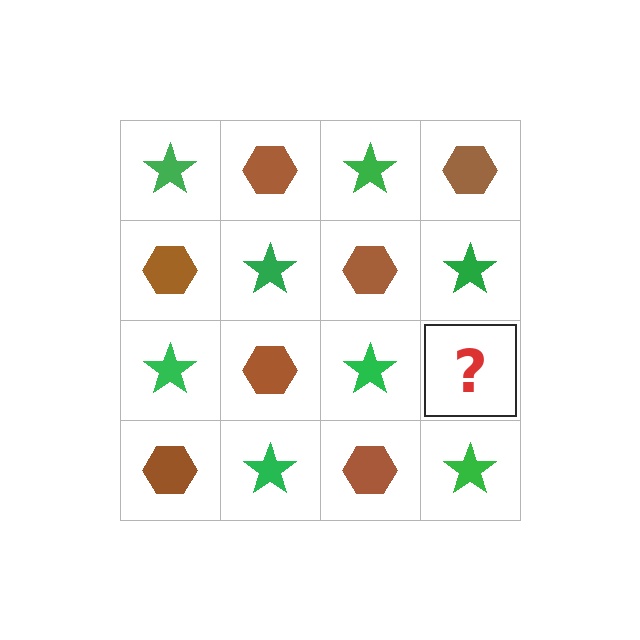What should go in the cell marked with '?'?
The missing cell should contain a brown hexagon.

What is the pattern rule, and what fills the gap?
The rule is that it alternates green star and brown hexagon in a checkerboard pattern. The gap should be filled with a brown hexagon.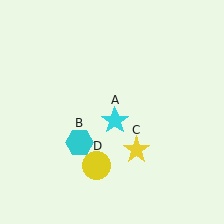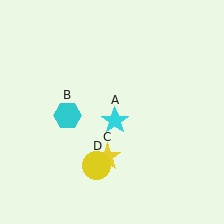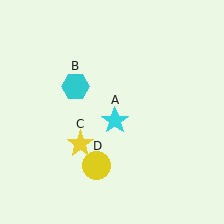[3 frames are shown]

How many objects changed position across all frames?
2 objects changed position: cyan hexagon (object B), yellow star (object C).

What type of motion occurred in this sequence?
The cyan hexagon (object B), yellow star (object C) rotated clockwise around the center of the scene.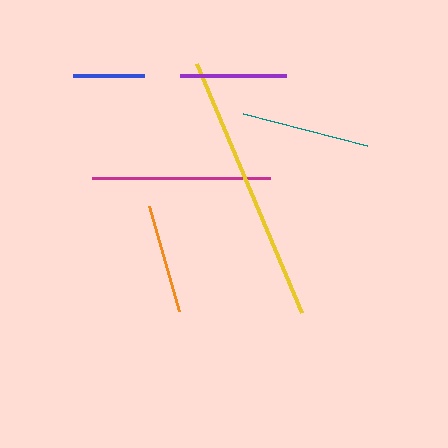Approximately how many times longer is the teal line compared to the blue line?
The teal line is approximately 1.8 times the length of the blue line.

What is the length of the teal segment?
The teal segment is approximately 129 pixels long.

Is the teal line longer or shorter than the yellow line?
The yellow line is longer than the teal line.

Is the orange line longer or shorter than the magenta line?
The magenta line is longer than the orange line.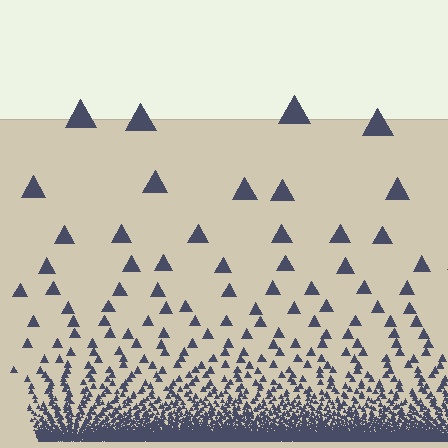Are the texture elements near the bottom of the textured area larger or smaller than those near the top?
Smaller. The gradient is inverted — elements near the bottom are smaller and denser.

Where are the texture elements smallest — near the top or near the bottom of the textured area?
Near the bottom.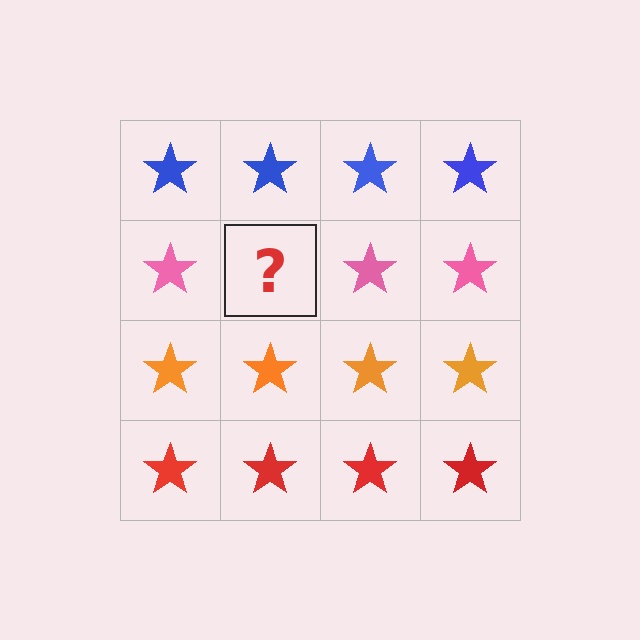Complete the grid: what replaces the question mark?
The question mark should be replaced with a pink star.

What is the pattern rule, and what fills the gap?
The rule is that each row has a consistent color. The gap should be filled with a pink star.